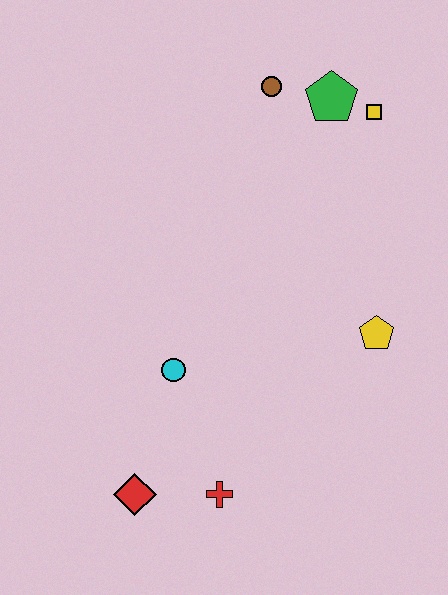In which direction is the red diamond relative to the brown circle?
The red diamond is below the brown circle.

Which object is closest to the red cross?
The red diamond is closest to the red cross.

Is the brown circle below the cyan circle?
No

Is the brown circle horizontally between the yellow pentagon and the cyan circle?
Yes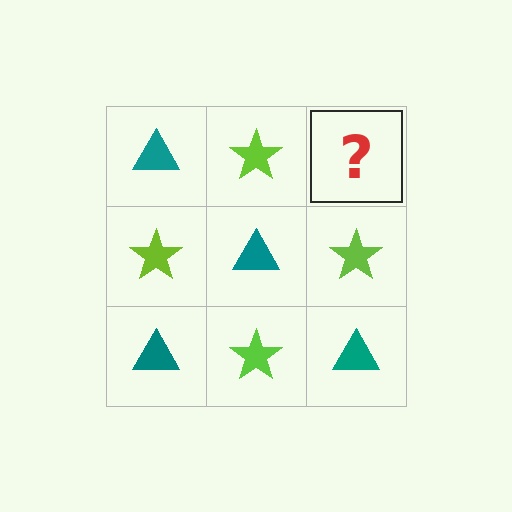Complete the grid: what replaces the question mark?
The question mark should be replaced with a teal triangle.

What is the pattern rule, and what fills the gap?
The rule is that it alternates teal triangle and lime star in a checkerboard pattern. The gap should be filled with a teal triangle.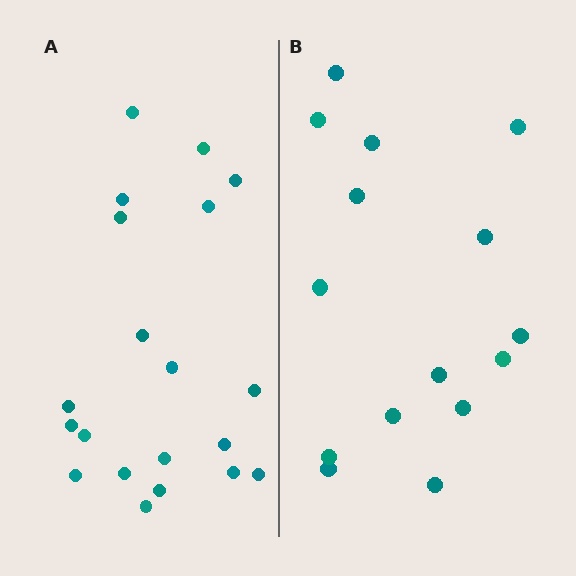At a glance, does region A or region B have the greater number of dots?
Region A (the left region) has more dots.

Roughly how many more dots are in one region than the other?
Region A has about 5 more dots than region B.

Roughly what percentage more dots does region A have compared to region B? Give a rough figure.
About 35% more.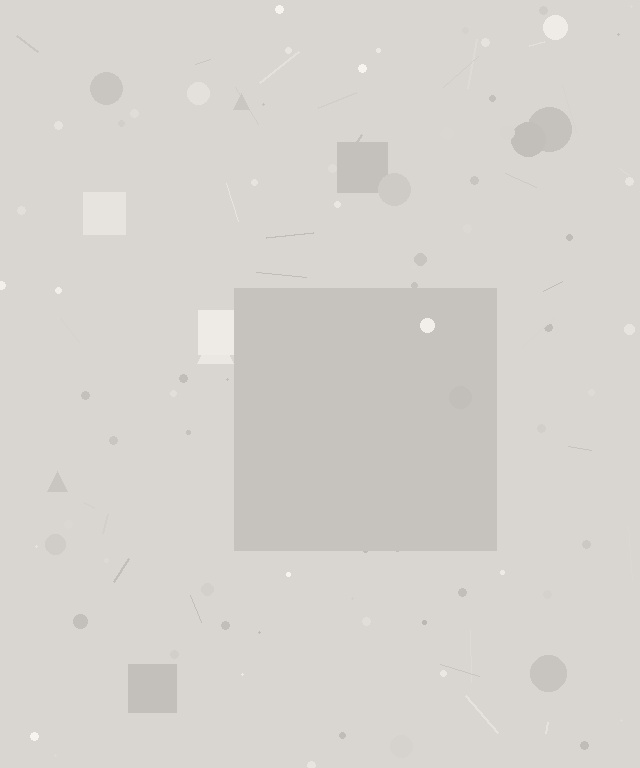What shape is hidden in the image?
A square is hidden in the image.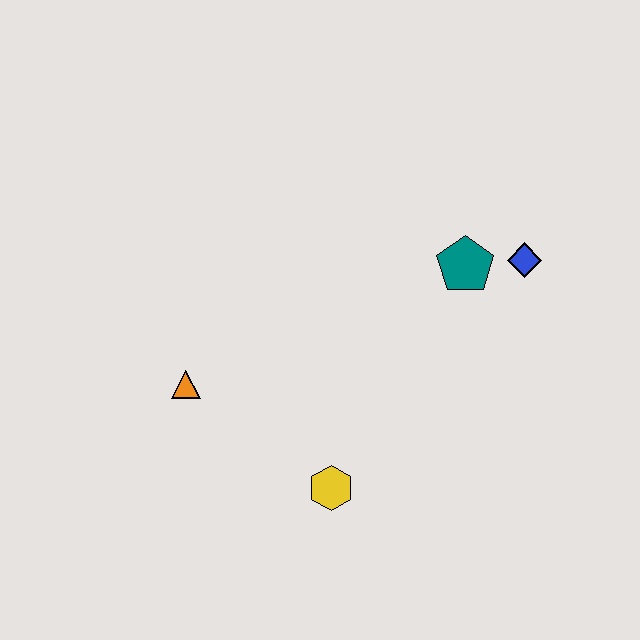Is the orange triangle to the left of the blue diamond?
Yes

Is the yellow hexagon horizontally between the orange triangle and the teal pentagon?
Yes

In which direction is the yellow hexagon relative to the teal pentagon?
The yellow hexagon is below the teal pentagon.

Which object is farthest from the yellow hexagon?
The blue diamond is farthest from the yellow hexagon.